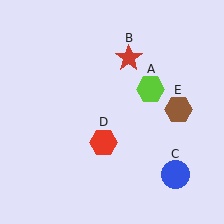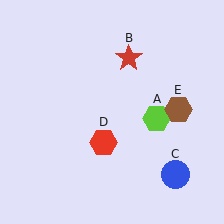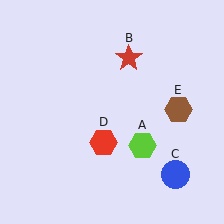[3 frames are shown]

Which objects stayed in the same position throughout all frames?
Red star (object B) and blue circle (object C) and red hexagon (object D) and brown hexagon (object E) remained stationary.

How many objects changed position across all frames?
1 object changed position: lime hexagon (object A).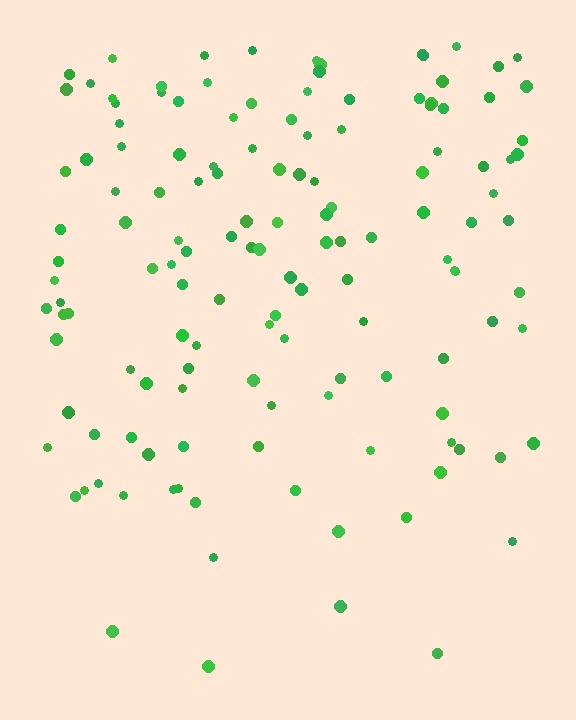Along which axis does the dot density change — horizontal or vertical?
Vertical.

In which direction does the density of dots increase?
From bottom to top, with the top side densest.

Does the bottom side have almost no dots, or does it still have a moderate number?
Still a moderate number, just noticeably fewer than the top.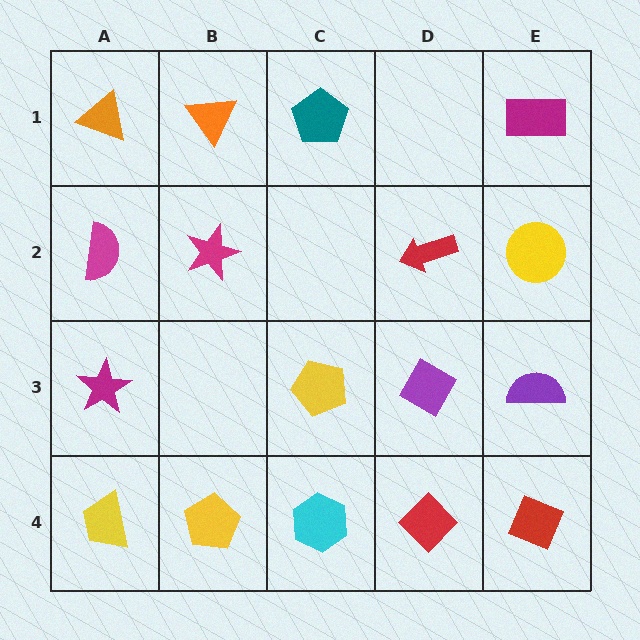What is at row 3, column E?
A purple semicircle.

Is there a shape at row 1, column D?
No, that cell is empty.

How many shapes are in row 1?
4 shapes.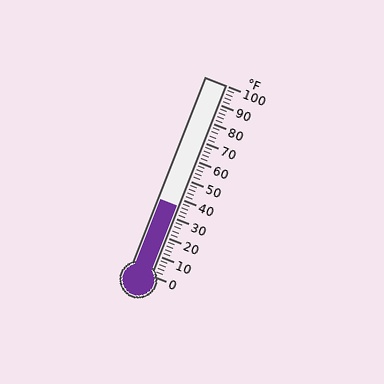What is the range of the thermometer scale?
The thermometer scale ranges from 0°F to 100°F.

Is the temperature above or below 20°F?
The temperature is above 20°F.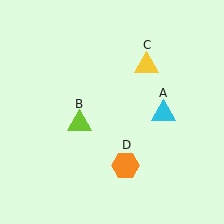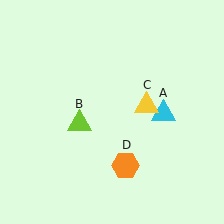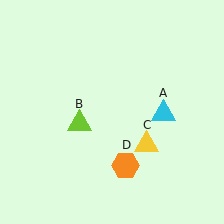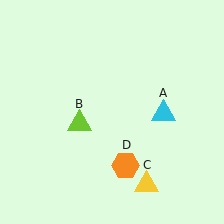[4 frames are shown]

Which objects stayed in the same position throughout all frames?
Cyan triangle (object A) and lime triangle (object B) and orange hexagon (object D) remained stationary.